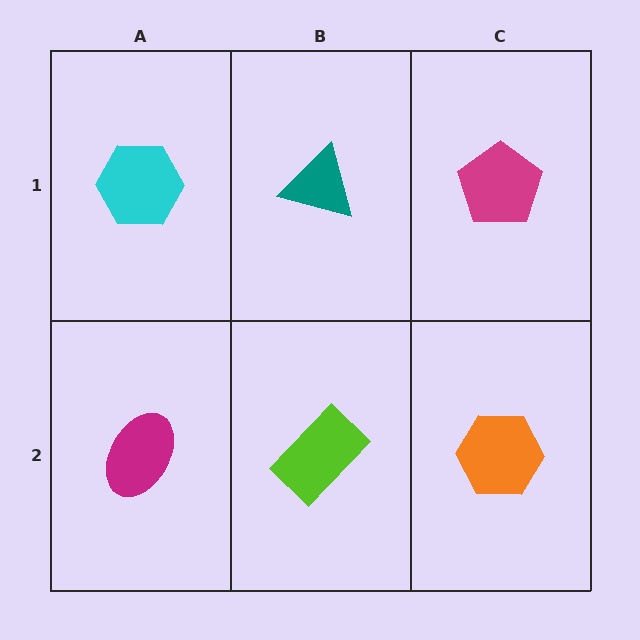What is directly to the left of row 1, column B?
A cyan hexagon.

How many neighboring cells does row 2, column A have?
2.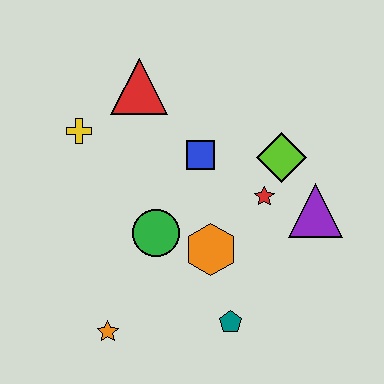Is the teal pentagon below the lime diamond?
Yes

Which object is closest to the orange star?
The green circle is closest to the orange star.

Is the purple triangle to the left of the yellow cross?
No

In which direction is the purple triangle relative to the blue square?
The purple triangle is to the right of the blue square.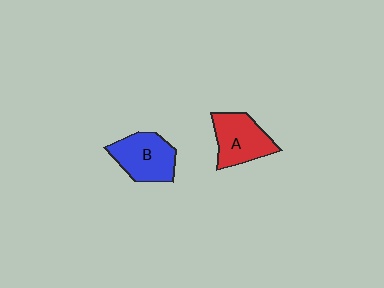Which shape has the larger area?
Shape B (blue).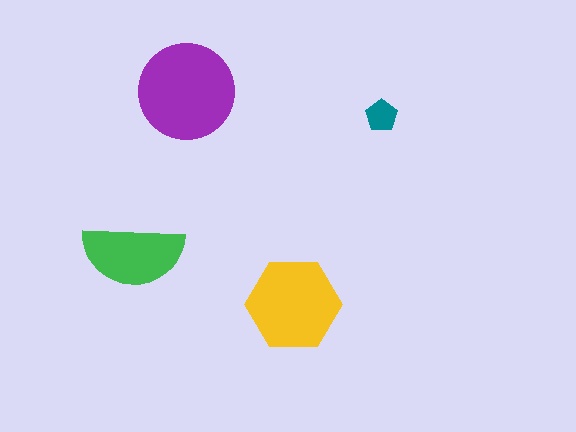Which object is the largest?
The purple circle.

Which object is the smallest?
The teal pentagon.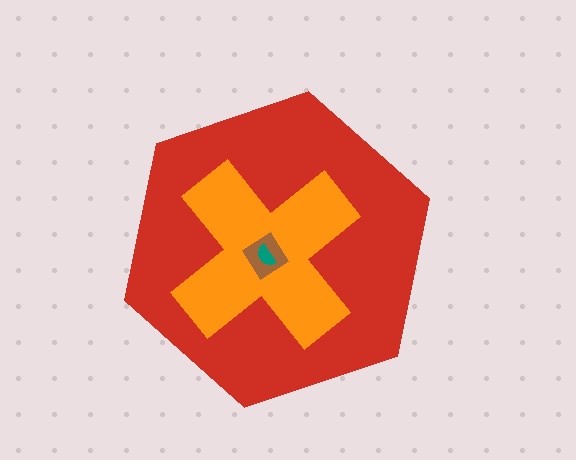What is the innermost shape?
The teal semicircle.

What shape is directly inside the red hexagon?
The orange cross.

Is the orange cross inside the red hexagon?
Yes.